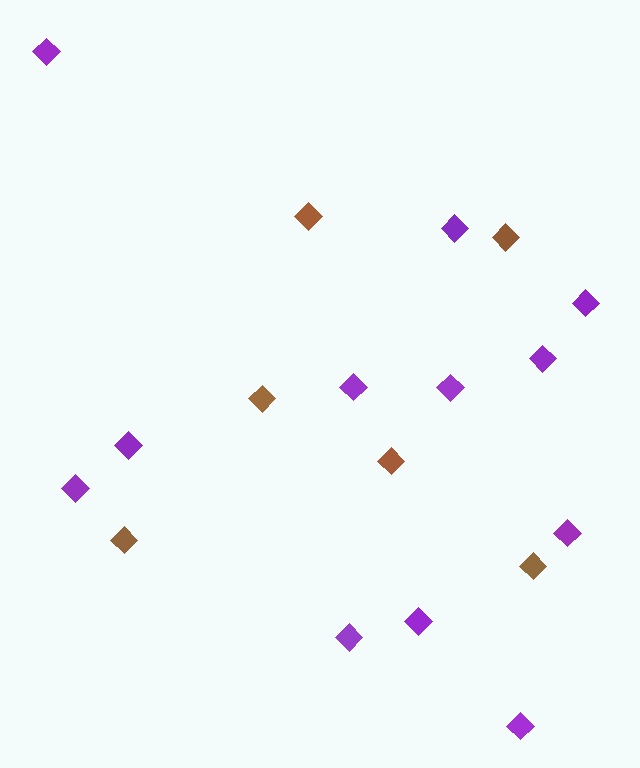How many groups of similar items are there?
There are 2 groups: one group of purple diamonds (12) and one group of brown diamonds (6).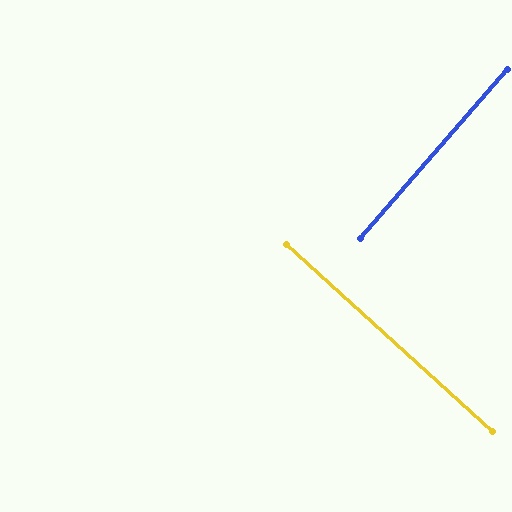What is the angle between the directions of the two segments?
Approximately 89 degrees.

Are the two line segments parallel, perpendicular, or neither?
Perpendicular — they meet at approximately 89°.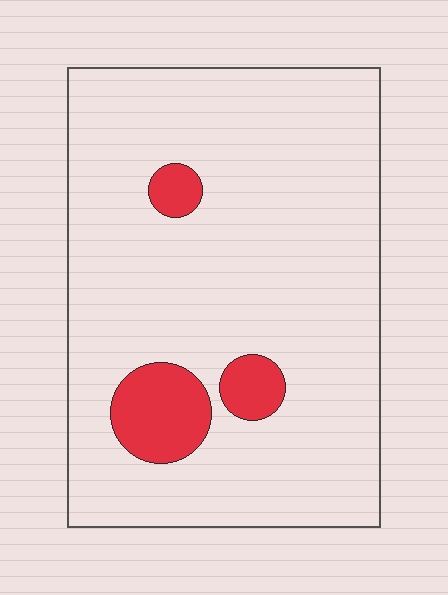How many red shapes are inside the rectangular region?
3.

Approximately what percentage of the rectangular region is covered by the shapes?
Approximately 10%.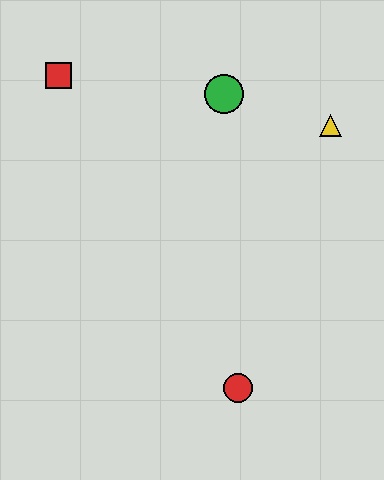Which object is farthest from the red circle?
The red square is farthest from the red circle.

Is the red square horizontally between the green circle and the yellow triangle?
No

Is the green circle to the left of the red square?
No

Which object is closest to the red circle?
The yellow triangle is closest to the red circle.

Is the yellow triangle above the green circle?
No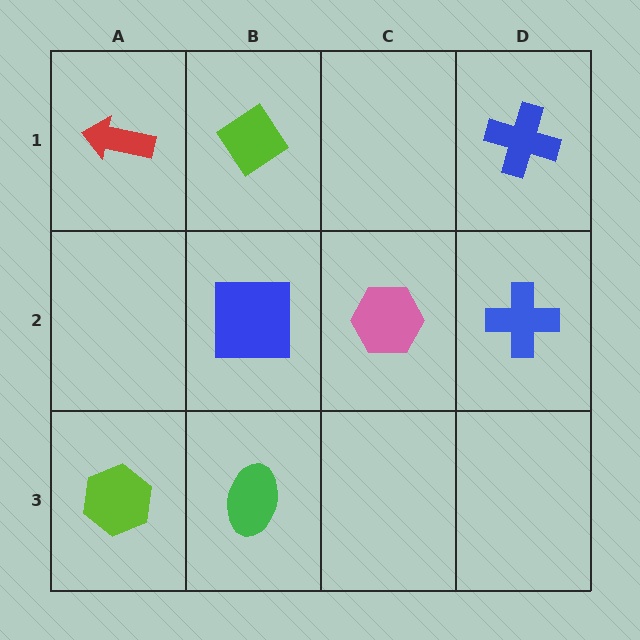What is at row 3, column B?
A green ellipse.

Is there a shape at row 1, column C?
No, that cell is empty.